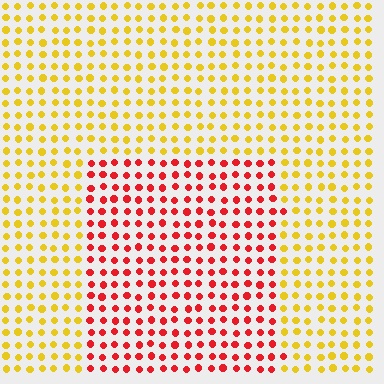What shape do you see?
I see a rectangle.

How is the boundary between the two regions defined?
The boundary is defined purely by a slight shift in hue (about 54 degrees). Spacing, size, and orientation are identical on both sides.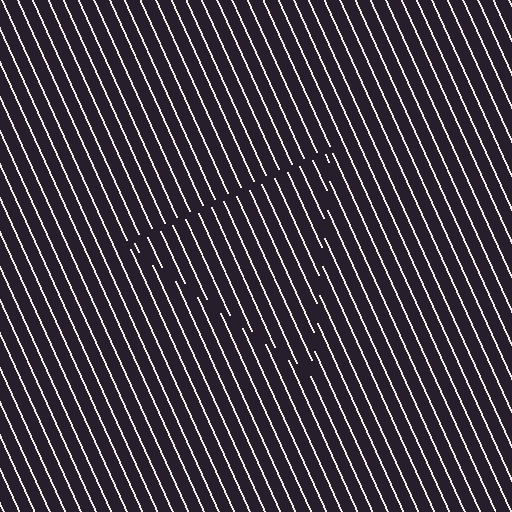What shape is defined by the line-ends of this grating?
An illusory triangle. The interior of the shape contains the same grating, shifted by half a period — the contour is defined by the phase discontinuity where line-ends from the inner and outer gratings abut.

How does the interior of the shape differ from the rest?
The interior of the shape contains the same grating, shifted by half a period — the contour is defined by the phase discontinuity where line-ends from the inner and outer gratings abut.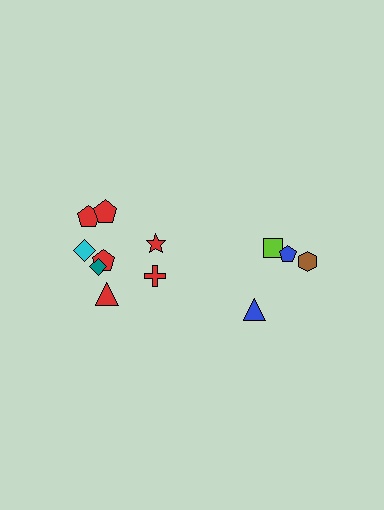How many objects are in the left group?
There are 8 objects.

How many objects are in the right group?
There are 4 objects.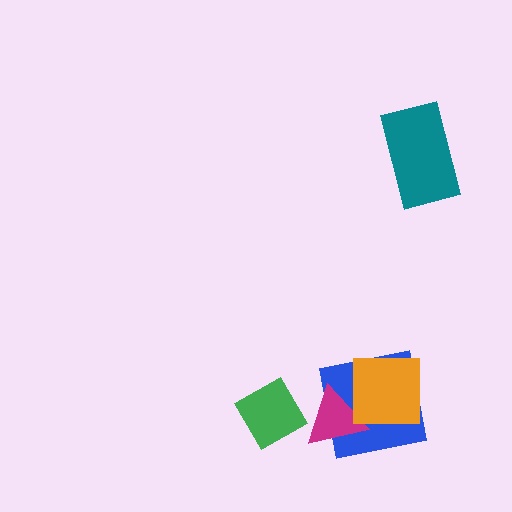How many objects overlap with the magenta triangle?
3 objects overlap with the magenta triangle.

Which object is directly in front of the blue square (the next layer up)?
The magenta triangle is directly in front of the blue square.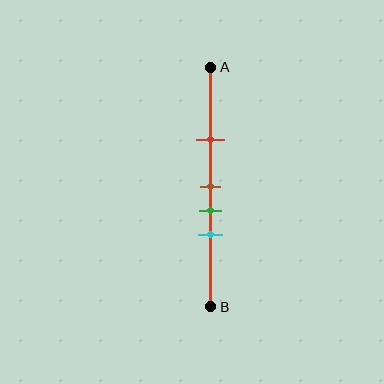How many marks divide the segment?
There are 4 marks dividing the segment.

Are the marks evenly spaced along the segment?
No, the marks are not evenly spaced.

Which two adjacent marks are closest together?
The brown and green marks are the closest adjacent pair.